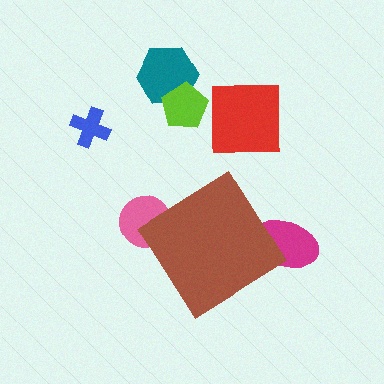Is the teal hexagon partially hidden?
No, the teal hexagon is fully visible.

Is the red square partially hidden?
No, the red square is fully visible.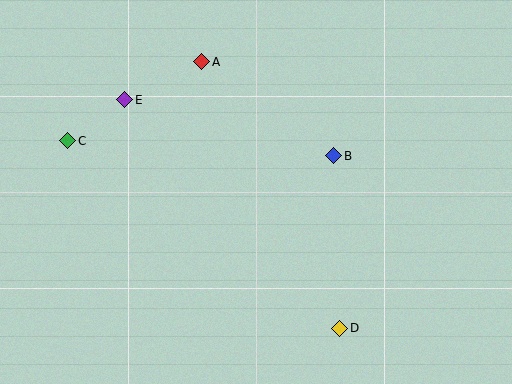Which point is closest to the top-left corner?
Point C is closest to the top-left corner.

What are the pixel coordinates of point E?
Point E is at (125, 100).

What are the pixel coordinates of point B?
Point B is at (334, 156).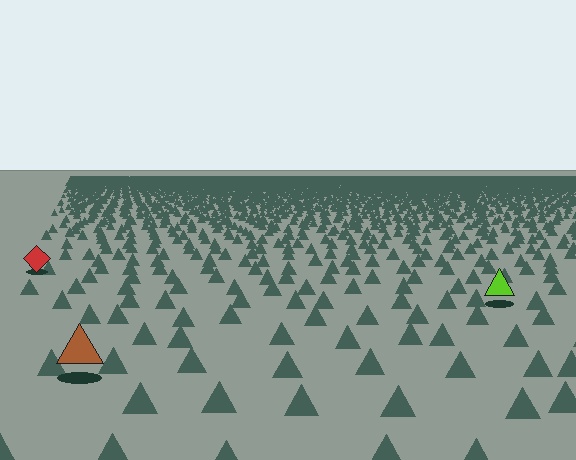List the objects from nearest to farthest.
From nearest to farthest: the brown triangle, the lime triangle, the red diamond.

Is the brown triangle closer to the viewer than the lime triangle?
Yes. The brown triangle is closer — you can tell from the texture gradient: the ground texture is coarser near it.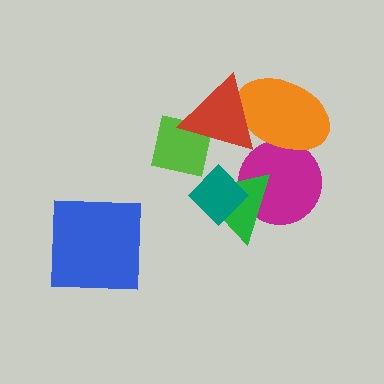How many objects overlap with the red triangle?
2 objects overlap with the red triangle.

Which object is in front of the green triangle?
The teal diamond is in front of the green triangle.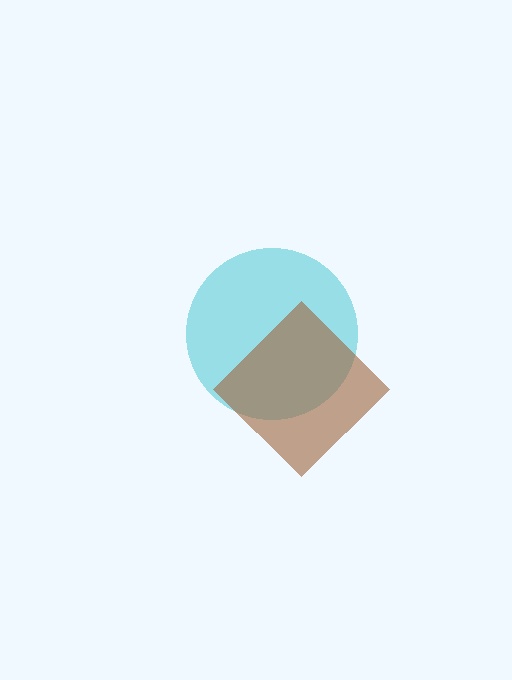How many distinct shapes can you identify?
There are 2 distinct shapes: a cyan circle, a brown diamond.